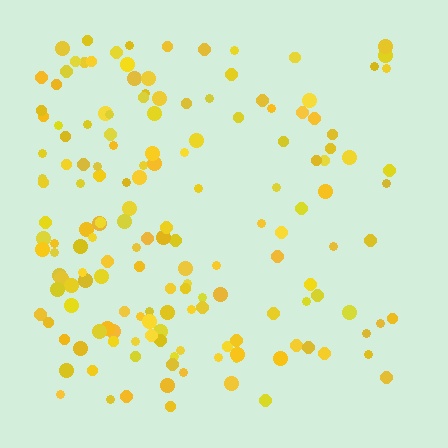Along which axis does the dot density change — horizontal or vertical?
Horizontal.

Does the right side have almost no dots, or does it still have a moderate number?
Still a moderate number, just noticeably fewer than the left.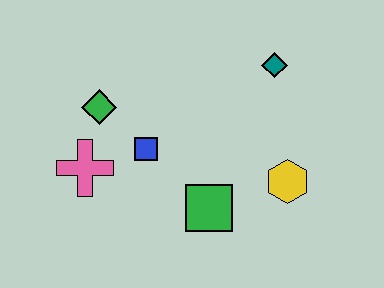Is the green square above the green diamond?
No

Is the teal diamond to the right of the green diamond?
Yes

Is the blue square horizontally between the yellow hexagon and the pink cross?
Yes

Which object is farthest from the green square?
The teal diamond is farthest from the green square.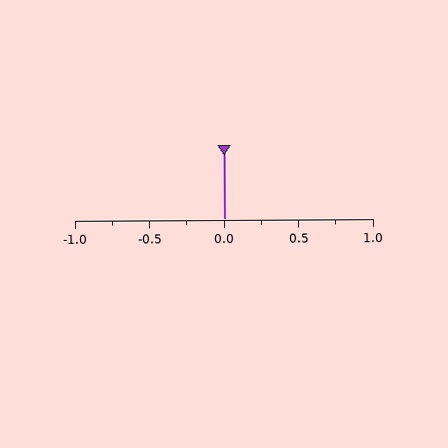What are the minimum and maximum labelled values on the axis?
The axis runs from -1.0 to 1.0.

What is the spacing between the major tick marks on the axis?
The major ticks are spaced 0.5 apart.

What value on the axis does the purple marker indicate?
The marker indicates approximately 0.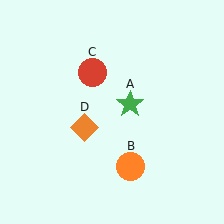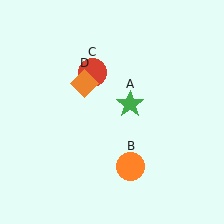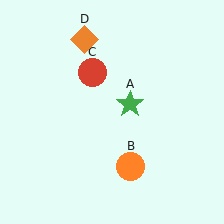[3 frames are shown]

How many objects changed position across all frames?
1 object changed position: orange diamond (object D).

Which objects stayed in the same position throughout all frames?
Green star (object A) and orange circle (object B) and red circle (object C) remained stationary.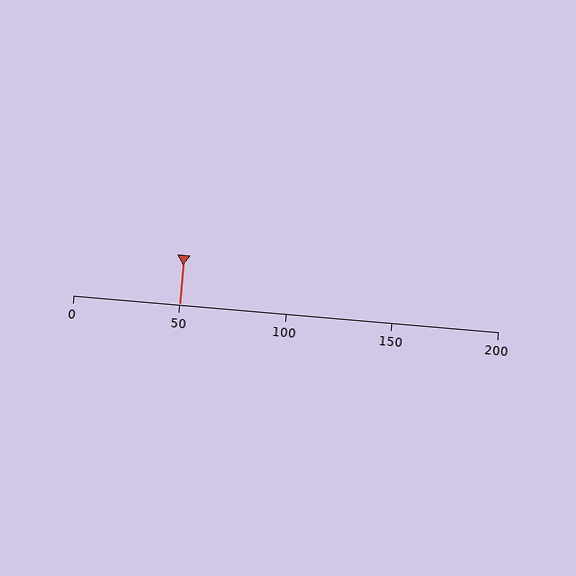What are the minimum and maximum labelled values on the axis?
The axis runs from 0 to 200.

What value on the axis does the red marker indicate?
The marker indicates approximately 50.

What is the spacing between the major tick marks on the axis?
The major ticks are spaced 50 apart.